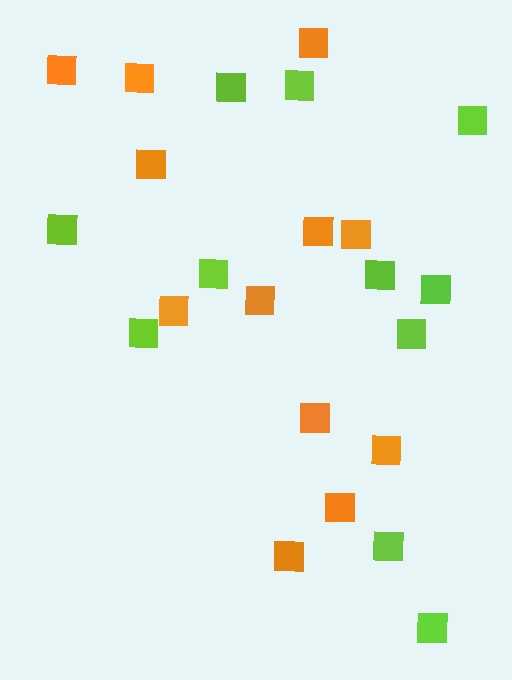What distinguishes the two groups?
There are 2 groups: one group of orange squares (12) and one group of lime squares (11).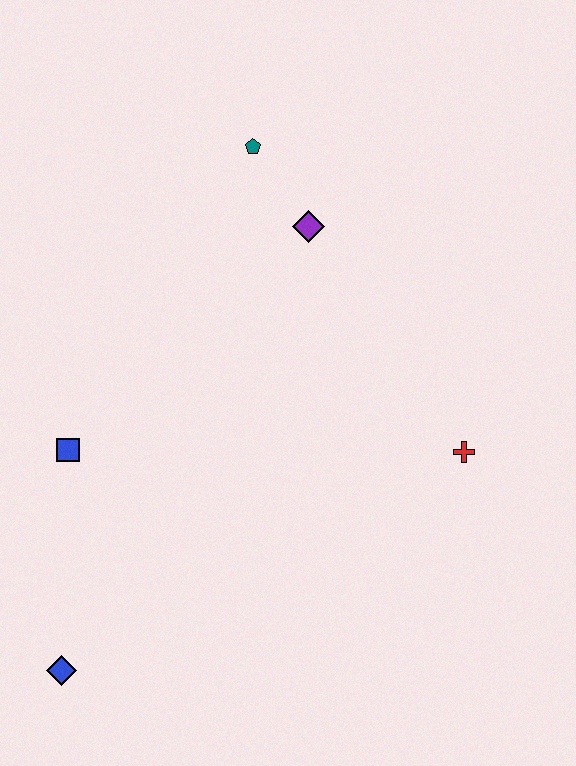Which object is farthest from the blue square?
The red cross is farthest from the blue square.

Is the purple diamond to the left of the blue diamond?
No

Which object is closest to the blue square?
The blue diamond is closest to the blue square.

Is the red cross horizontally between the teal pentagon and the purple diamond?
No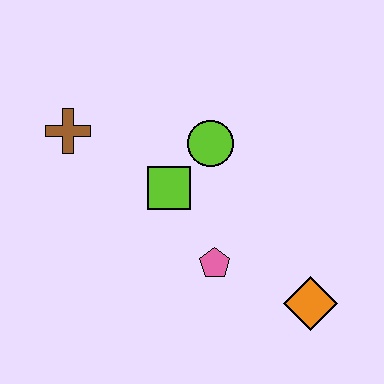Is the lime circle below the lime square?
No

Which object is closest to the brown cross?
The lime square is closest to the brown cross.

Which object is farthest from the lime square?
The orange diamond is farthest from the lime square.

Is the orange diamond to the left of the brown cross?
No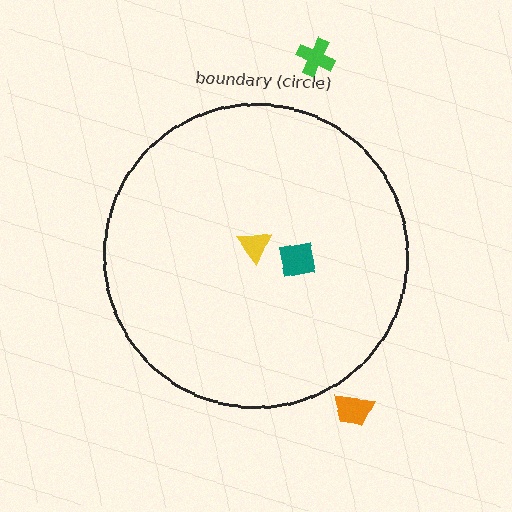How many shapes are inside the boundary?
2 inside, 2 outside.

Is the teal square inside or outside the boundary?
Inside.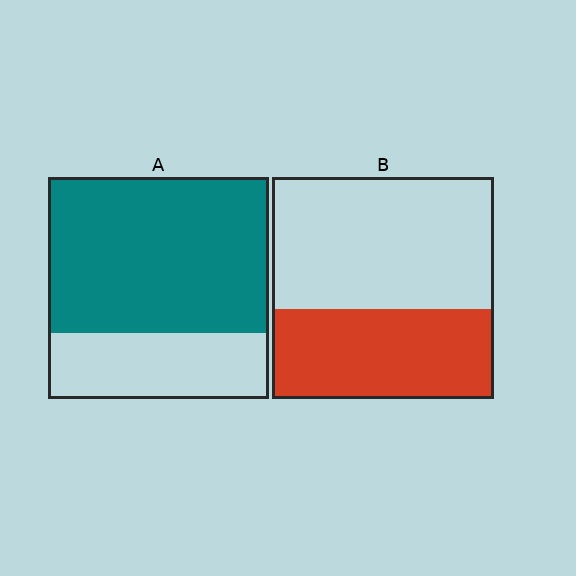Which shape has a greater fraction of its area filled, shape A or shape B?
Shape A.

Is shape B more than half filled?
No.